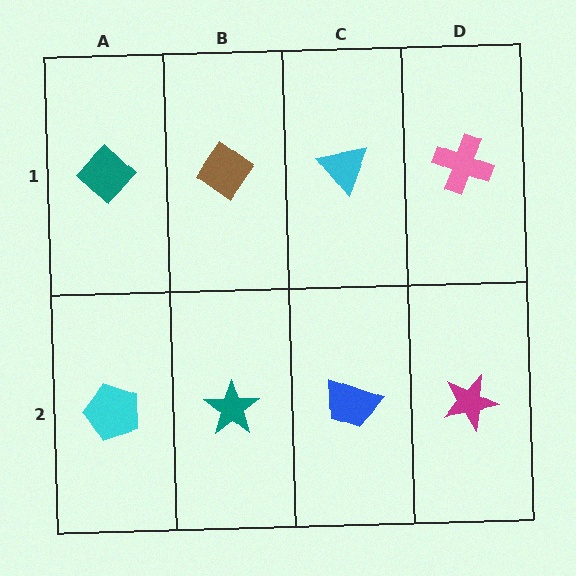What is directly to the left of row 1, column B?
A teal diamond.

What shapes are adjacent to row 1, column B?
A teal star (row 2, column B), a teal diamond (row 1, column A), a cyan triangle (row 1, column C).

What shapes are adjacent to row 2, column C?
A cyan triangle (row 1, column C), a teal star (row 2, column B), a magenta star (row 2, column D).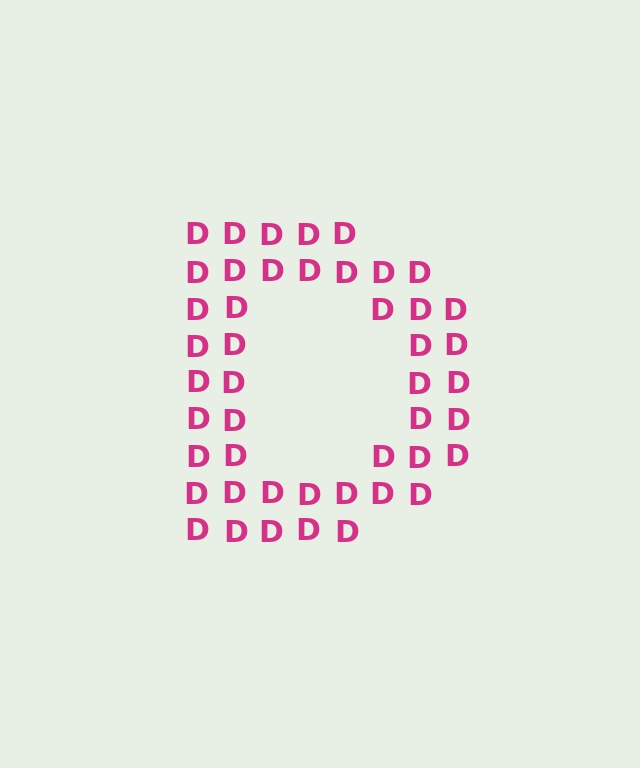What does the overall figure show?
The overall figure shows the letter D.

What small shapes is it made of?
It is made of small letter D's.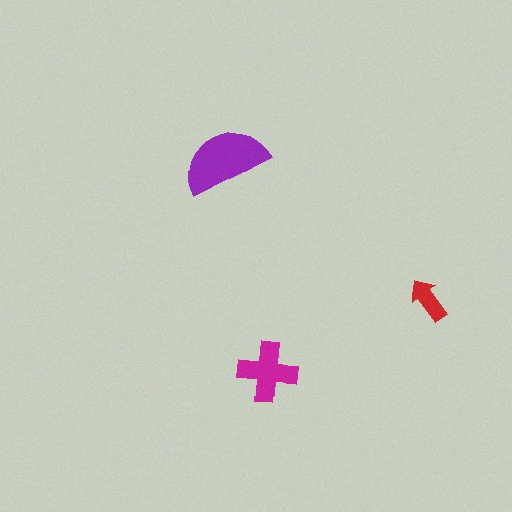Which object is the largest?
The purple semicircle.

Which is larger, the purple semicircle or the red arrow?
The purple semicircle.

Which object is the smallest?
The red arrow.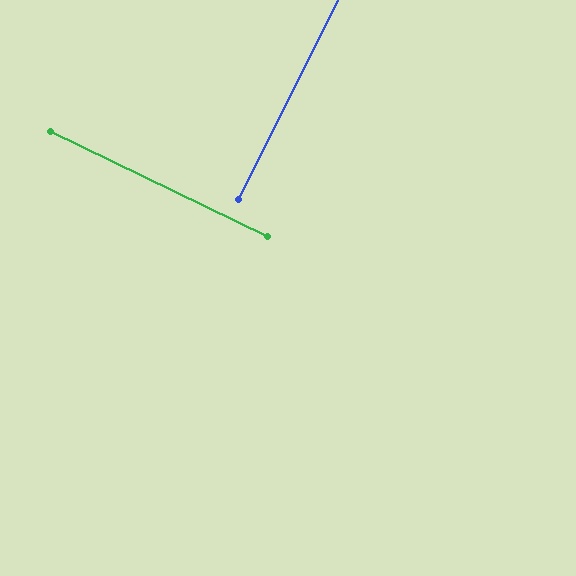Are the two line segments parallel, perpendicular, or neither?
Perpendicular — they meet at approximately 90°.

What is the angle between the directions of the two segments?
Approximately 90 degrees.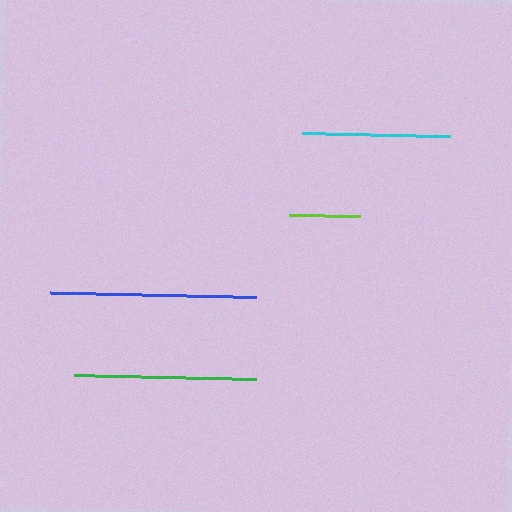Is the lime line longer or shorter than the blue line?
The blue line is longer than the lime line.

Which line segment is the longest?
The blue line is the longest at approximately 206 pixels.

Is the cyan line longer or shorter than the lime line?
The cyan line is longer than the lime line.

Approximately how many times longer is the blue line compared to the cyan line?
The blue line is approximately 1.4 times the length of the cyan line.